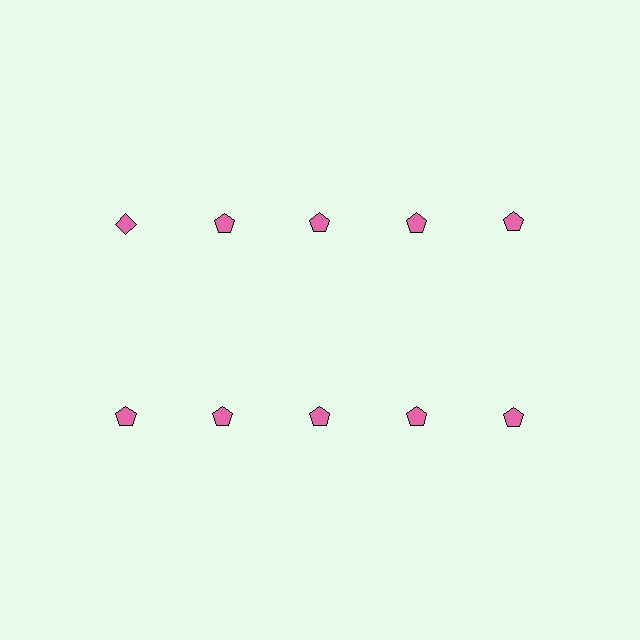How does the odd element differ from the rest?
It has a different shape: diamond instead of pentagon.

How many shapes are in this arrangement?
There are 10 shapes arranged in a grid pattern.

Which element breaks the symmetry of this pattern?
The pink diamond in the top row, leftmost column breaks the symmetry. All other shapes are pink pentagons.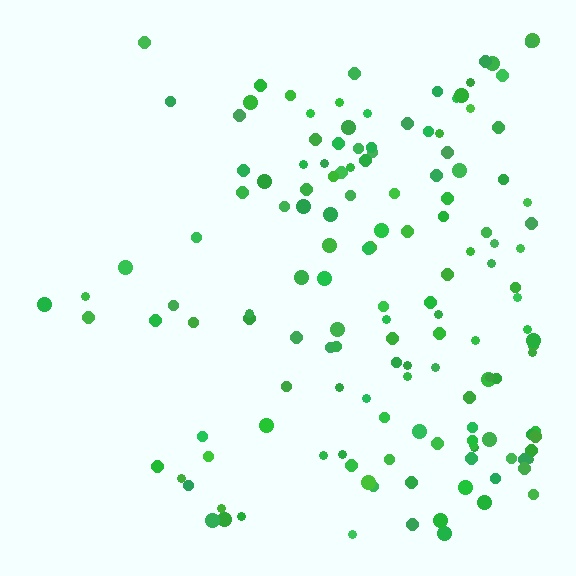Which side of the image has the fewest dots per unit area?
The left.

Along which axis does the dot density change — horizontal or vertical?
Horizontal.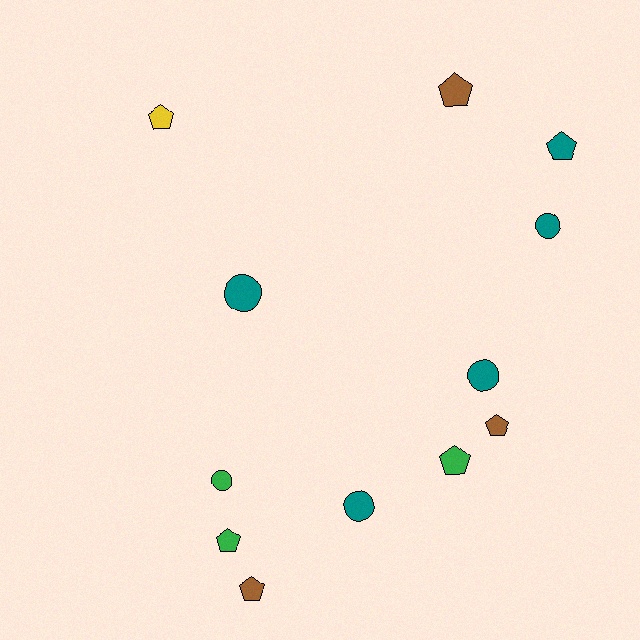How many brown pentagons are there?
There are 3 brown pentagons.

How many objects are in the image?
There are 12 objects.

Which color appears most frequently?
Teal, with 5 objects.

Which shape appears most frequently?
Pentagon, with 7 objects.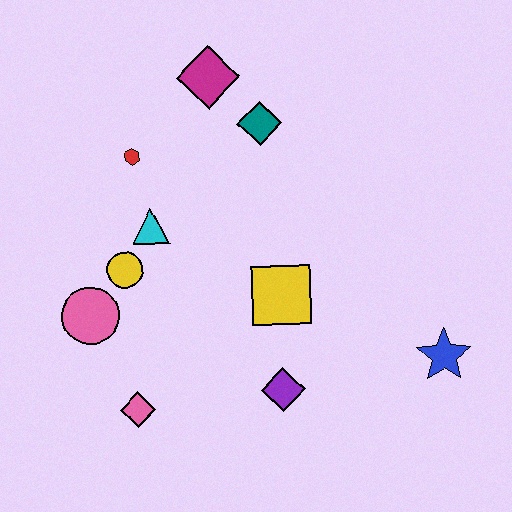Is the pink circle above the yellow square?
No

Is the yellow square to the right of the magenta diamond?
Yes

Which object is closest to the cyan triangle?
The yellow circle is closest to the cyan triangle.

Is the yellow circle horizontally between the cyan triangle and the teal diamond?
No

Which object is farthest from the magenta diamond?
The blue star is farthest from the magenta diamond.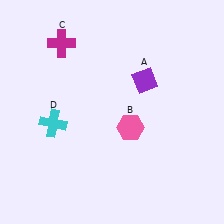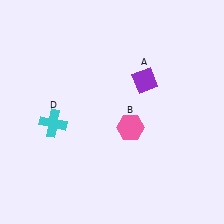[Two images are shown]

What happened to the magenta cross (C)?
The magenta cross (C) was removed in Image 2. It was in the top-left area of Image 1.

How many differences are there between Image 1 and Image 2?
There is 1 difference between the two images.